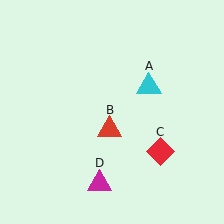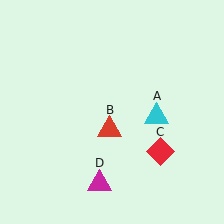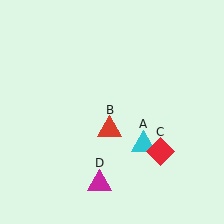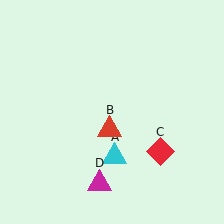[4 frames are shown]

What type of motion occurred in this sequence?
The cyan triangle (object A) rotated clockwise around the center of the scene.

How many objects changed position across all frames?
1 object changed position: cyan triangle (object A).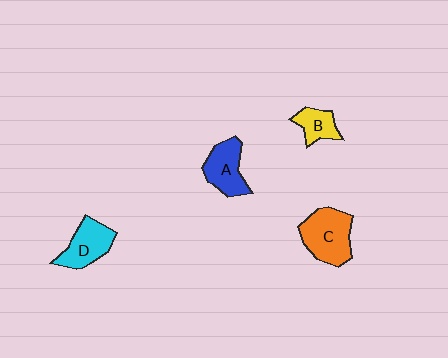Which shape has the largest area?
Shape C (orange).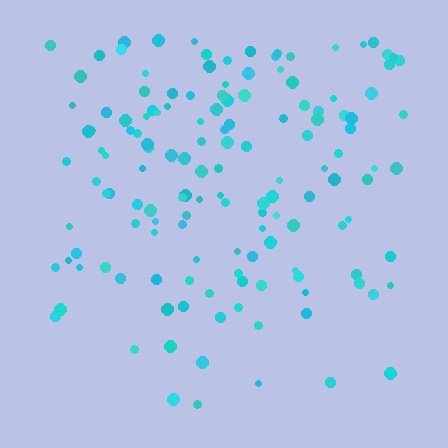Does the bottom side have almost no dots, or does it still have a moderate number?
Still a moderate number, just noticeably fewer than the top.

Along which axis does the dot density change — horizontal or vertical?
Vertical.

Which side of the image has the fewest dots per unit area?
The bottom.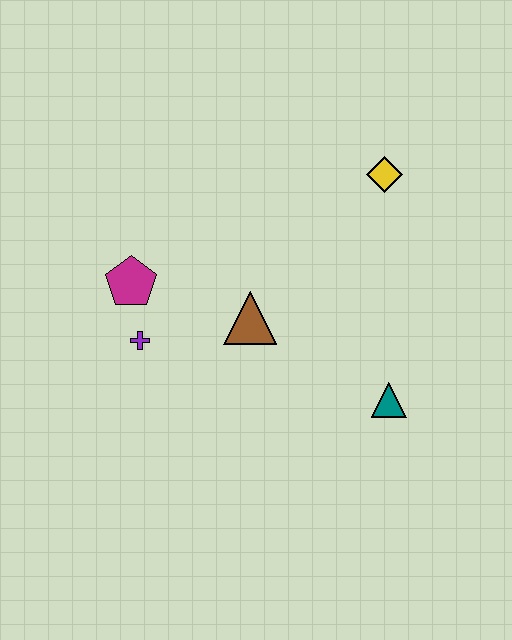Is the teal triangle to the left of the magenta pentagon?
No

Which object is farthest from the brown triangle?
The yellow diamond is farthest from the brown triangle.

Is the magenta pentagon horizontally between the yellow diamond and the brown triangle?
No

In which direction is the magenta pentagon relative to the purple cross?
The magenta pentagon is above the purple cross.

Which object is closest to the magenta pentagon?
The purple cross is closest to the magenta pentagon.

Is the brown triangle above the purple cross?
Yes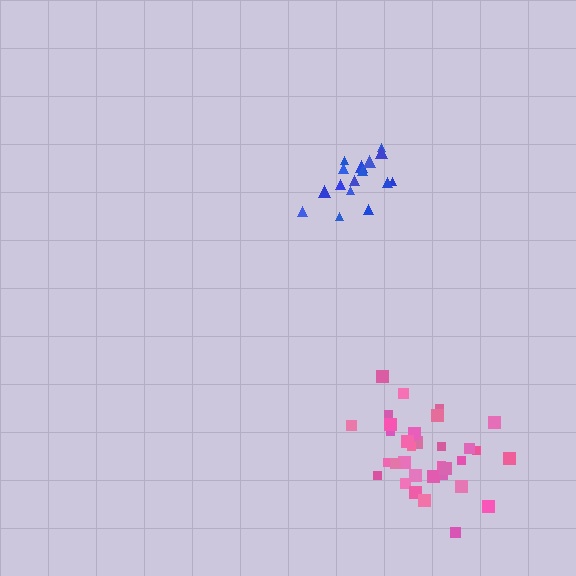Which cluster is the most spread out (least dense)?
Pink.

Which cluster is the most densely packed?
Blue.